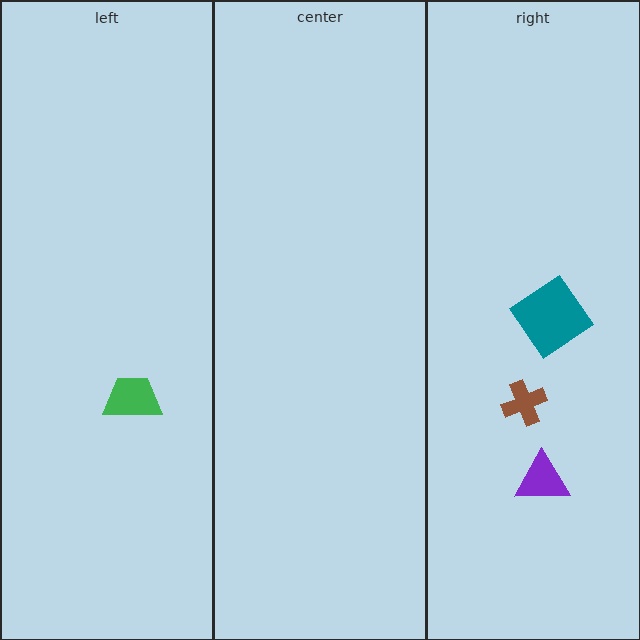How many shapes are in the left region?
1.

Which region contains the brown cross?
The right region.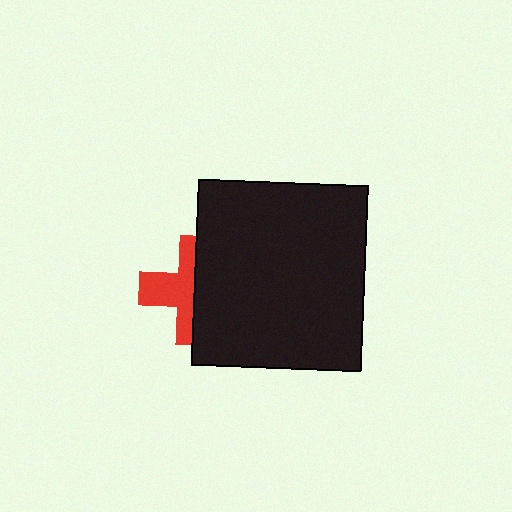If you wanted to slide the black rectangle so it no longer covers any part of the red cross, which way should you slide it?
Slide it right — that is the most direct way to separate the two shapes.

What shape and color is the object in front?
The object in front is a black rectangle.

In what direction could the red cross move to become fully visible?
The red cross could move left. That would shift it out from behind the black rectangle entirely.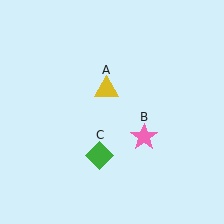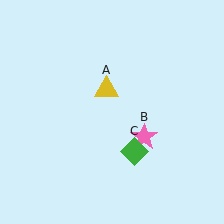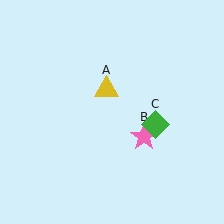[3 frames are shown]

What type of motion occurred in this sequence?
The green diamond (object C) rotated counterclockwise around the center of the scene.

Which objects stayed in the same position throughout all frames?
Yellow triangle (object A) and pink star (object B) remained stationary.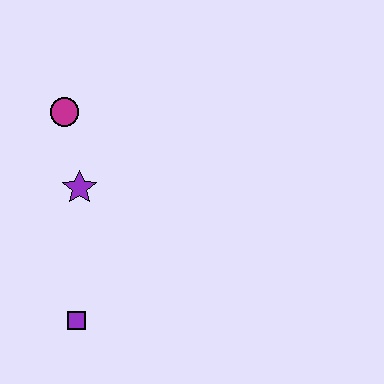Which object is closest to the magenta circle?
The purple star is closest to the magenta circle.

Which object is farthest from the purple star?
The purple square is farthest from the purple star.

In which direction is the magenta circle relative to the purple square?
The magenta circle is above the purple square.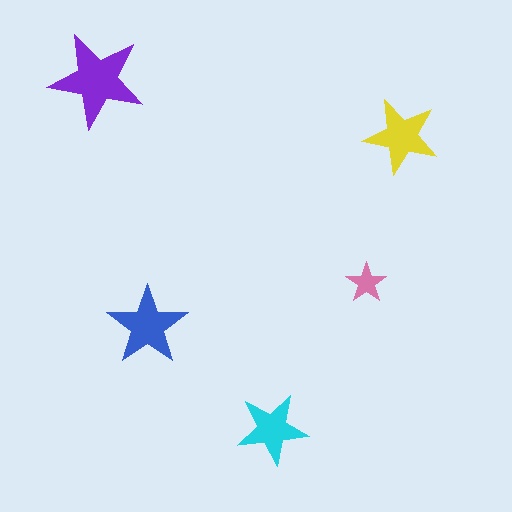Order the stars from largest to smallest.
the purple one, the blue one, the yellow one, the cyan one, the pink one.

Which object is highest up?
The purple star is topmost.